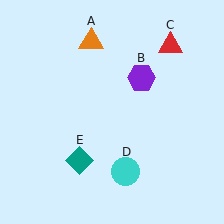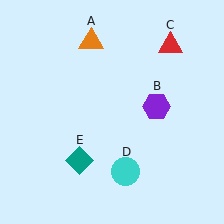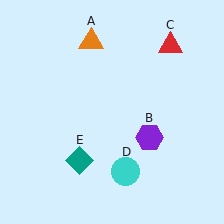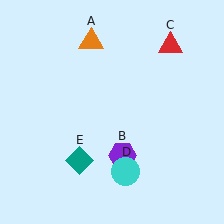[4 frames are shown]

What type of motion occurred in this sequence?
The purple hexagon (object B) rotated clockwise around the center of the scene.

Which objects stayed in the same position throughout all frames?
Orange triangle (object A) and red triangle (object C) and cyan circle (object D) and teal diamond (object E) remained stationary.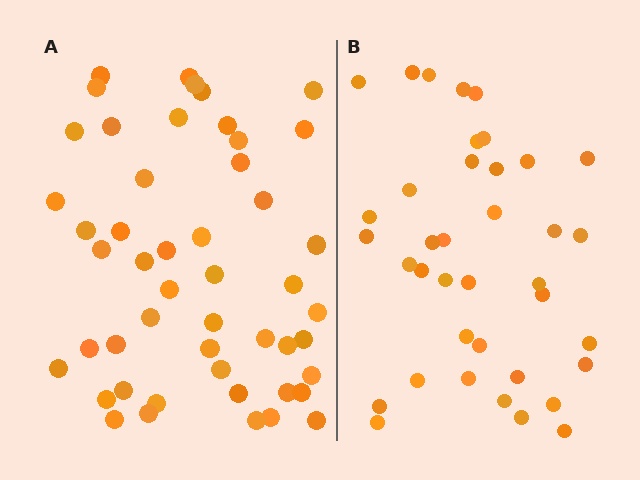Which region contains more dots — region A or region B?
Region A (the left region) has more dots.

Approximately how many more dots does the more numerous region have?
Region A has roughly 12 or so more dots than region B.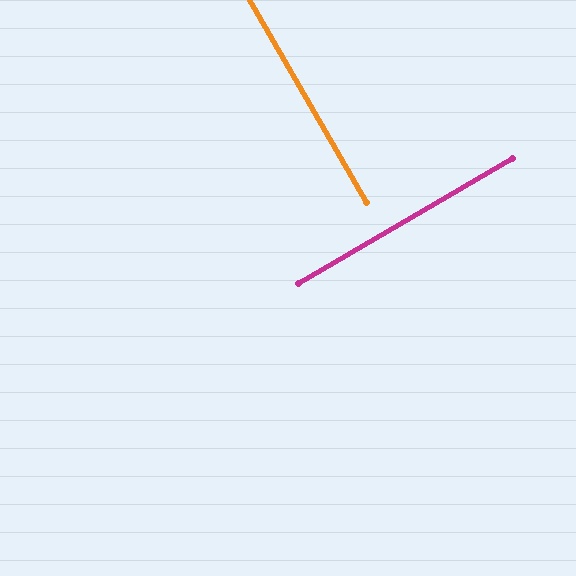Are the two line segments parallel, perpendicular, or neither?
Perpendicular — they meet at approximately 90°.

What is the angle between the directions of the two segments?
Approximately 90 degrees.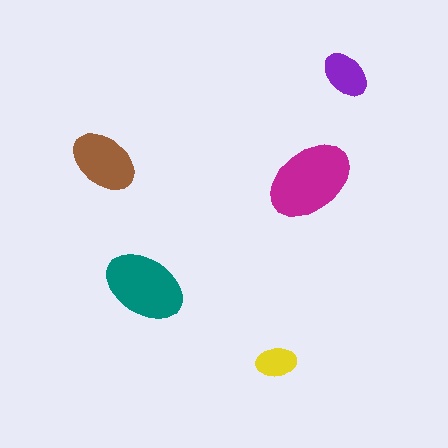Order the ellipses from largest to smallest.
the magenta one, the teal one, the brown one, the purple one, the yellow one.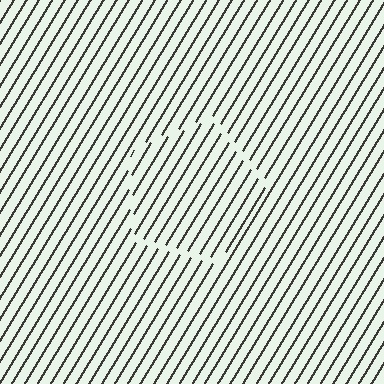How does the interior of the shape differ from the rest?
The interior of the shape contains the same grating, shifted by half a period — the contour is defined by the phase discontinuity where line-ends from the inner and outer gratings abut.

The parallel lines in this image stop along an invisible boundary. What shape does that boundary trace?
An illusory pentagon. The interior of the shape contains the same grating, shifted by half a period — the contour is defined by the phase discontinuity where line-ends from the inner and outer gratings abut.